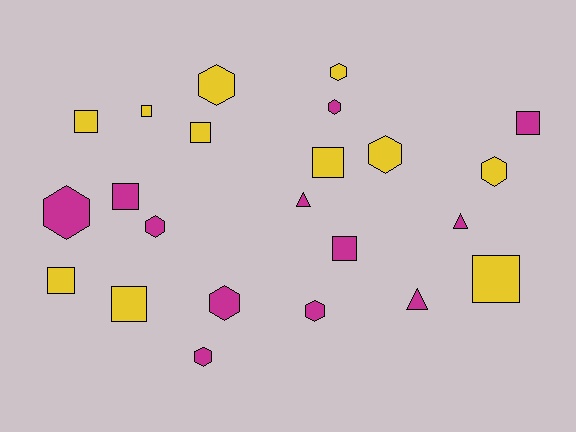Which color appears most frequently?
Magenta, with 12 objects.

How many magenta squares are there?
There are 3 magenta squares.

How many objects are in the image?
There are 23 objects.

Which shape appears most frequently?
Hexagon, with 10 objects.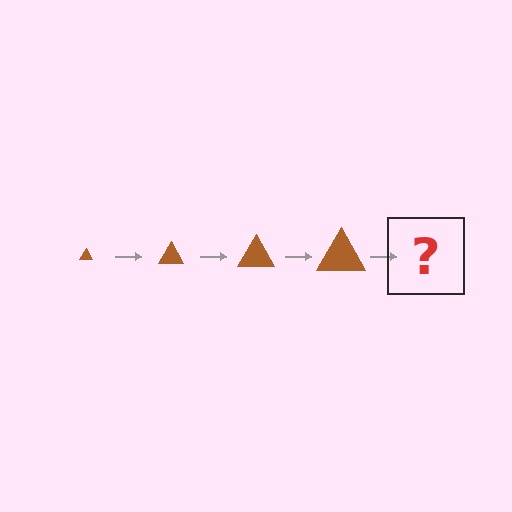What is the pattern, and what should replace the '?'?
The pattern is that the triangle gets progressively larger each step. The '?' should be a brown triangle, larger than the previous one.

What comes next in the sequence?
The next element should be a brown triangle, larger than the previous one.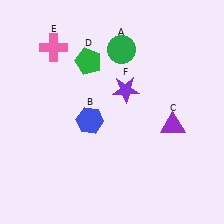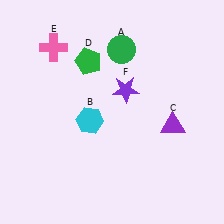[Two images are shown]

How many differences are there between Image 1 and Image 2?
There is 1 difference between the two images.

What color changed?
The hexagon (B) changed from blue in Image 1 to cyan in Image 2.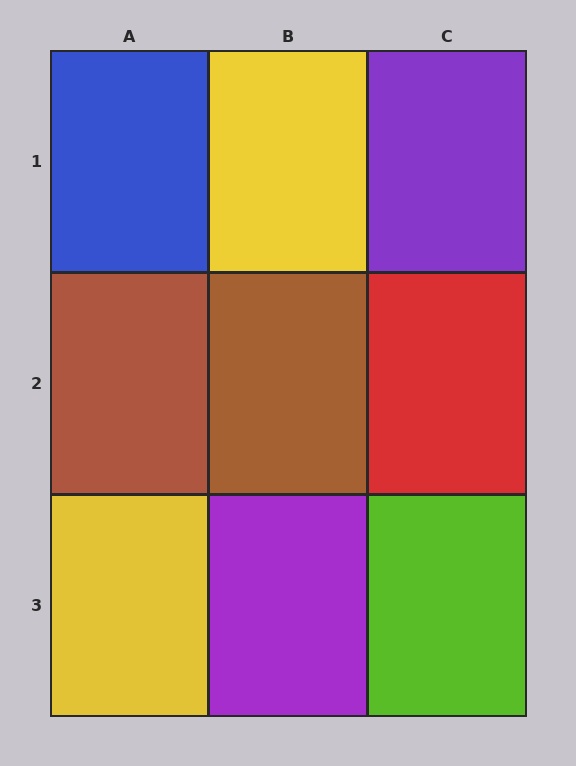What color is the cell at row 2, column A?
Brown.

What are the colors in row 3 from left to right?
Yellow, purple, lime.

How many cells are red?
1 cell is red.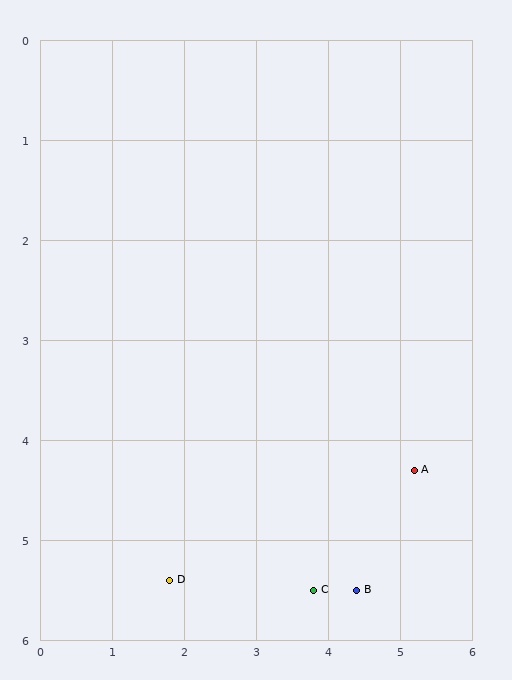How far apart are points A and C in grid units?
Points A and C are about 1.8 grid units apart.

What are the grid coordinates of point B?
Point B is at approximately (4.4, 5.5).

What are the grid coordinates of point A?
Point A is at approximately (5.2, 4.3).